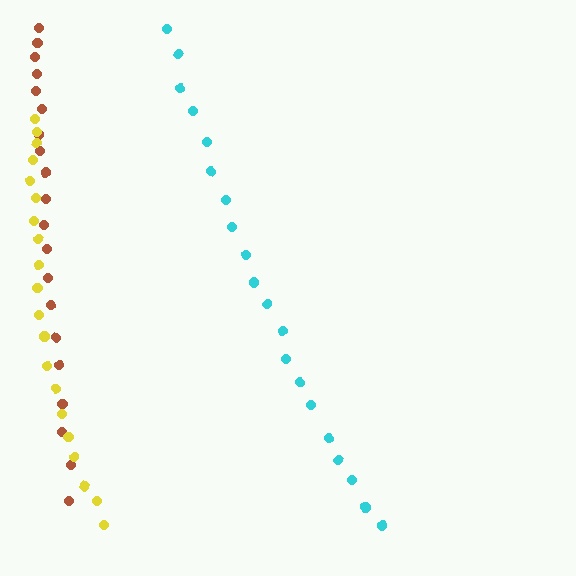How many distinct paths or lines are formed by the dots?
There are 3 distinct paths.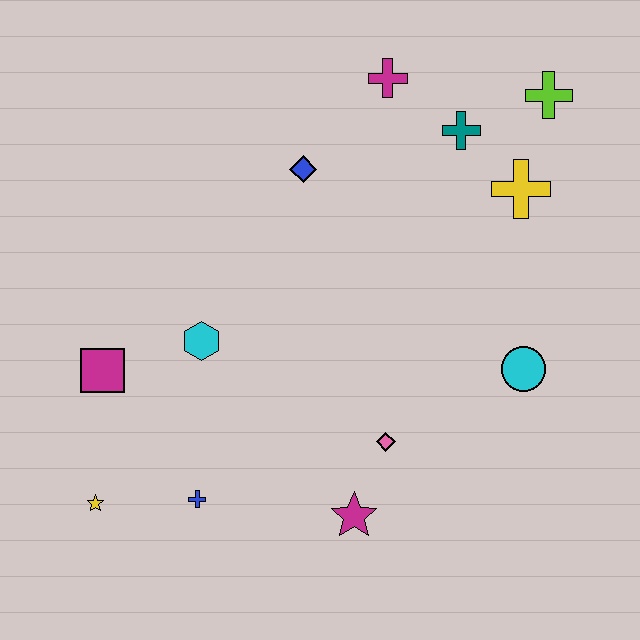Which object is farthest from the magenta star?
The lime cross is farthest from the magenta star.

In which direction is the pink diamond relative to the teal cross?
The pink diamond is below the teal cross.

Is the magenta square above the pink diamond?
Yes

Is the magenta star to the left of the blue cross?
No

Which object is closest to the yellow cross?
The teal cross is closest to the yellow cross.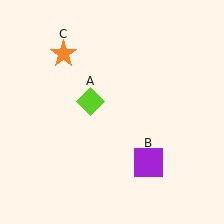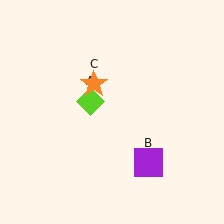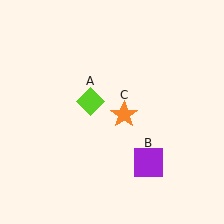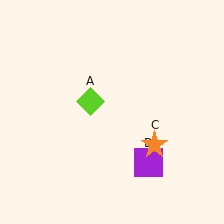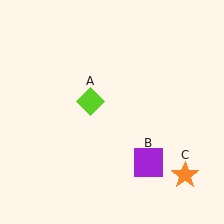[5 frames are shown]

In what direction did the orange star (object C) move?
The orange star (object C) moved down and to the right.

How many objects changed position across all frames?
1 object changed position: orange star (object C).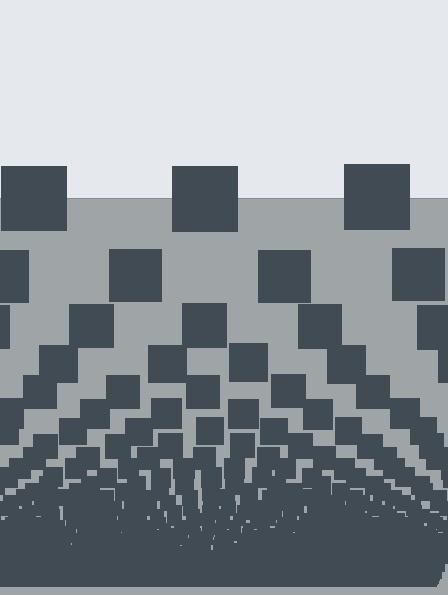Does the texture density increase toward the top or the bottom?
Density increases toward the bottom.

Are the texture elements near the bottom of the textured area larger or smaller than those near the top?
Smaller. The gradient is inverted — elements near the bottom are smaller and denser.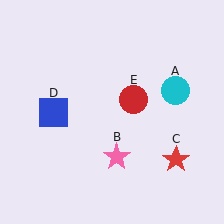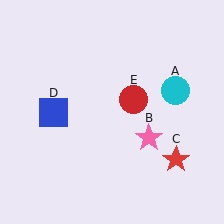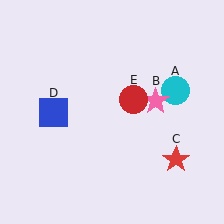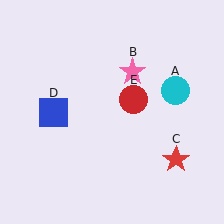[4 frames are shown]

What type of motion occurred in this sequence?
The pink star (object B) rotated counterclockwise around the center of the scene.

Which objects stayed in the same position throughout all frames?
Cyan circle (object A) and red star (object C) and blue square (object D) and red circle (object E) remained stationary.